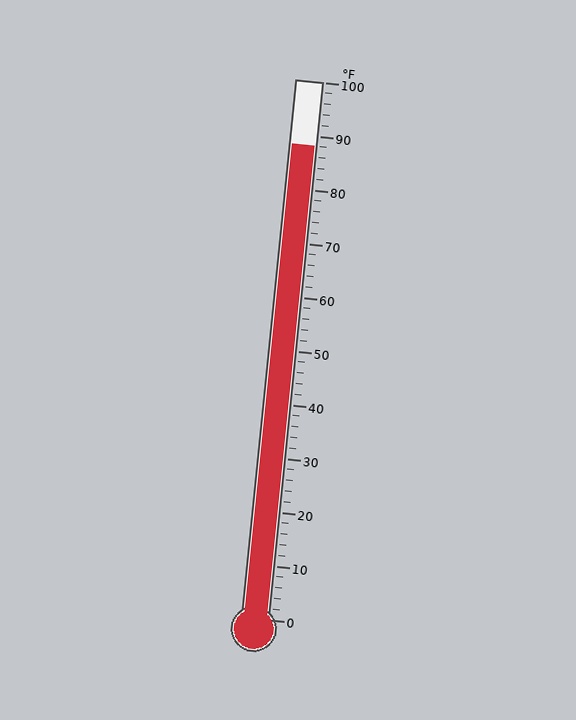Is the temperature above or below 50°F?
The temperature is above 50°F.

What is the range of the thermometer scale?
The thermometer scale ranges from 0°F to 100°F.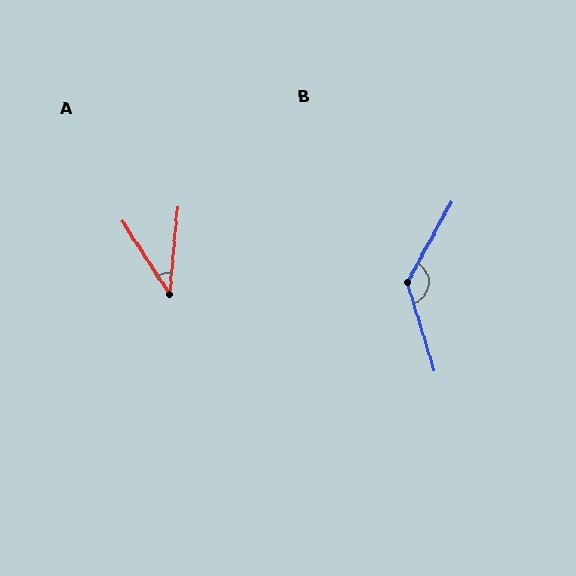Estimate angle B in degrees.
Approximately 134 degrees.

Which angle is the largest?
B, at approximately 134 degrees.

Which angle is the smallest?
A, at approximately 39 degrees.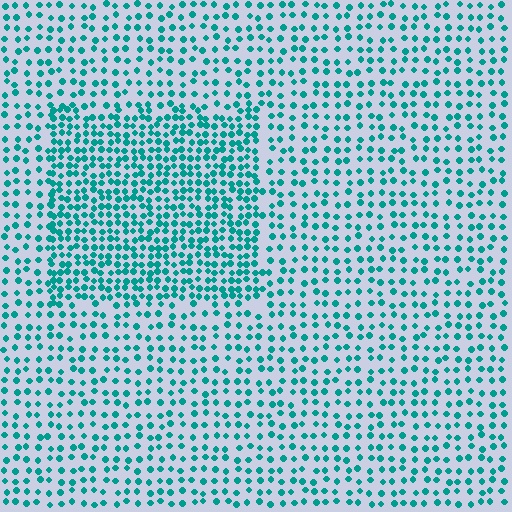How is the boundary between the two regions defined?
The boundary is defined by a change in element density (approximately 1.9x ratio). All elements are the same color, size, and shape.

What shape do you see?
I see a rectangle.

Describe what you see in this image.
The image contains small teal elements arranged at two different densities. A rectangle-shaped region is visible where the elements are more densely packed than the surrounding area.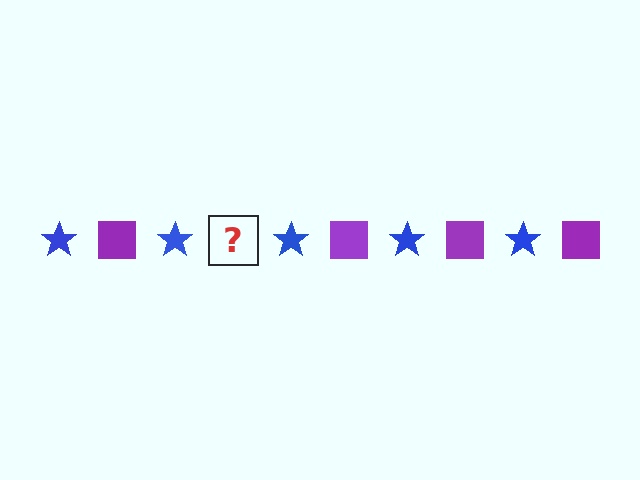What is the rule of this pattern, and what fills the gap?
The rule is that the pattern alternates between blue star and purple square. The gap should be filled with a purple square.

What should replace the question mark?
The question mark should be replaced with a purple square.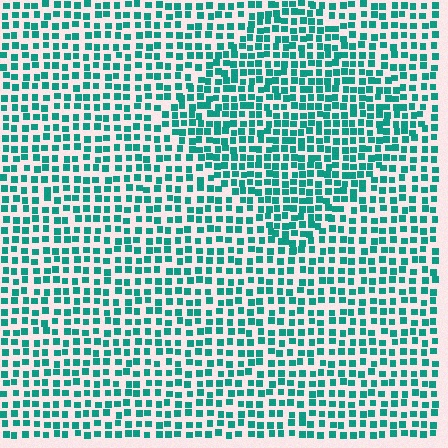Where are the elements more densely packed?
The elements are more densely packed inside the diamond boundary.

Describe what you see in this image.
The image contains small teal elements arranged at two different densities. A diamond-shaped region is visible where the elements are more densely packed than the surrounding area.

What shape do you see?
I see a diamond.